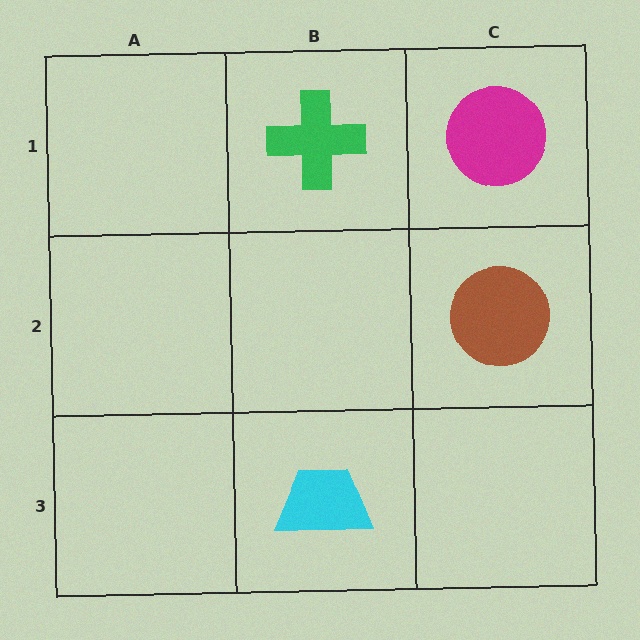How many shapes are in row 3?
1 shape.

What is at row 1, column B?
A green cross.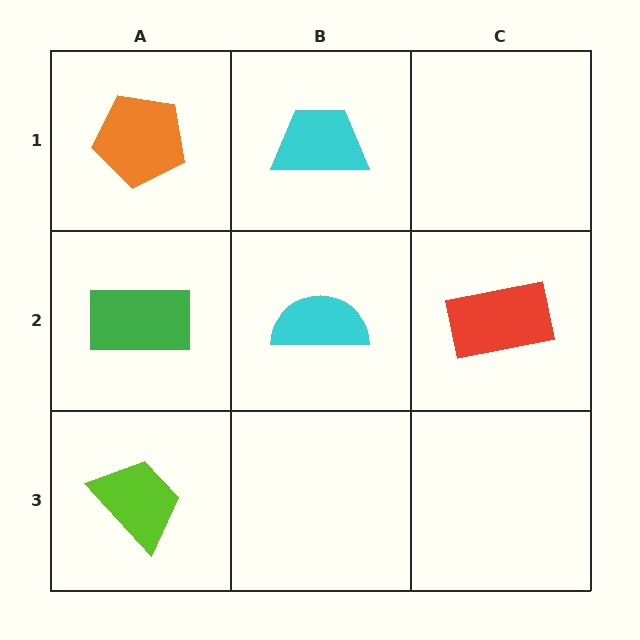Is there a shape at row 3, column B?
No, that cell is empty.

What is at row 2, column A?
A green rectangle.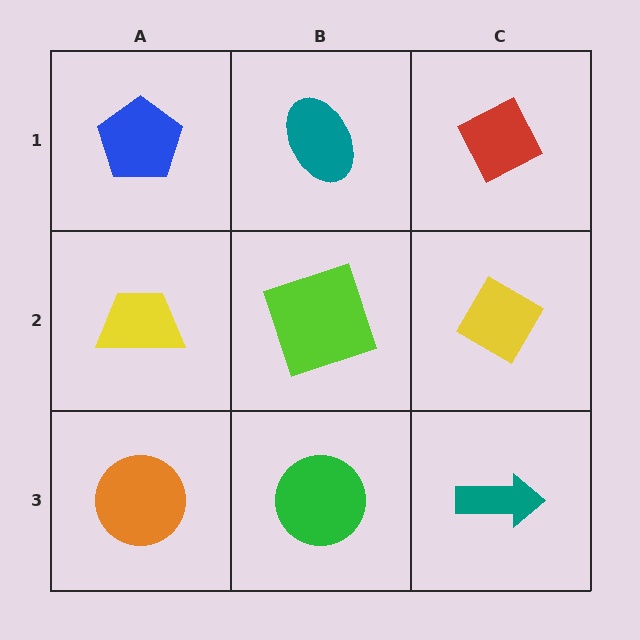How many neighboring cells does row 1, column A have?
2.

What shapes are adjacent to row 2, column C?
A red diamond (row 1, column C), a teal arrow (row 3, column C), a lime square (row 2, column B).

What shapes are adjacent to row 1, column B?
A lime square (row 2, column B), a blue pentagon (row 1, column A), a red diamond (row 1, column C).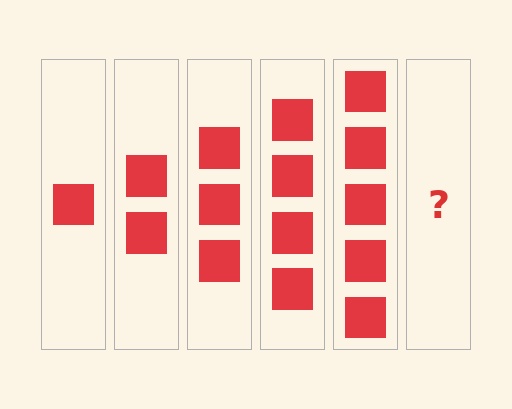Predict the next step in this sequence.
The next step is 6 squares.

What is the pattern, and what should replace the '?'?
The pattern is that each step adds one more square. The '?' should be 6 squares.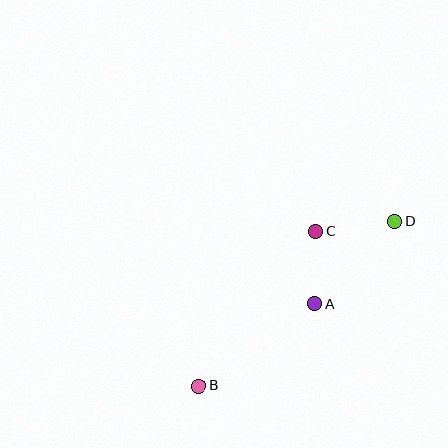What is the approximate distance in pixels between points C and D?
The distance between C and D is approximately 79 pixels.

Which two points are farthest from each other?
Points B and D are farthest from each other.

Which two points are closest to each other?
Points A and C are closest to each other.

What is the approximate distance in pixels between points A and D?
The distance between A and D is approximately 115 pixels.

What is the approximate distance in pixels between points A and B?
The distance between A and B is approximately 142 pixels.